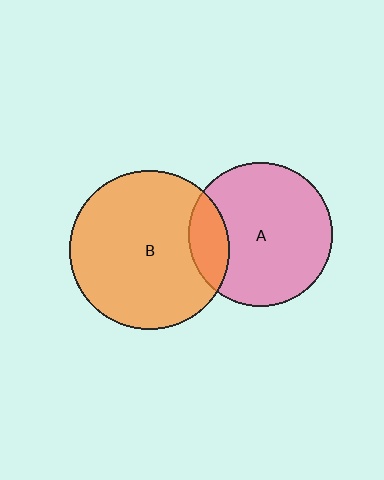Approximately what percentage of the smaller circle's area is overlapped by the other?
Approximately 15%.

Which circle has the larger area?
Circle B (orange).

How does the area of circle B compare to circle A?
Approximately 1.2 times.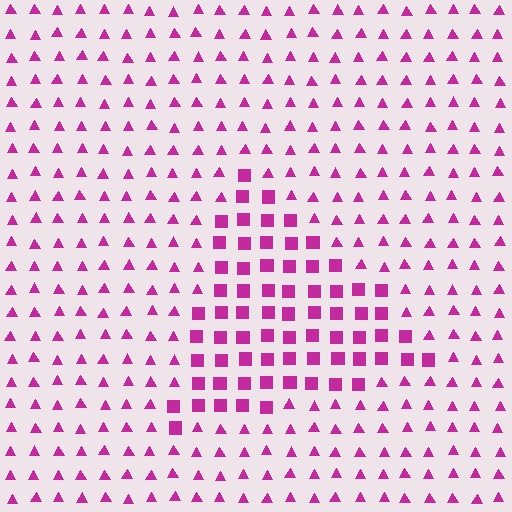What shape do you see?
I see a triangle.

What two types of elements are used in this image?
The image uses squares inside the triangle region and triangles outside it.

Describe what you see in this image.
The image is filled with small magenta elements arranged in a uniform grid. A triangle-shaped region contains squares, while the surrounding area contains triangles. The boundary is defined purely by the change in element shape.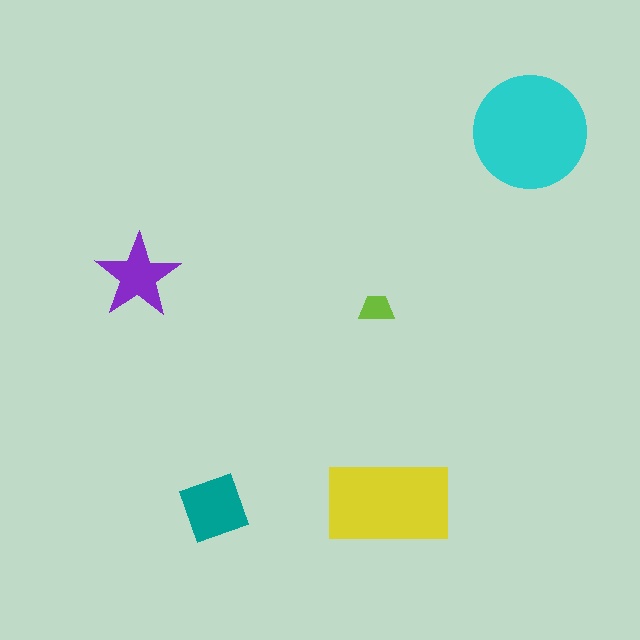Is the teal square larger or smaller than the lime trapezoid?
Larger.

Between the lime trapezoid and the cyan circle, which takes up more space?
The cyan circle.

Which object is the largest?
The cyan circle.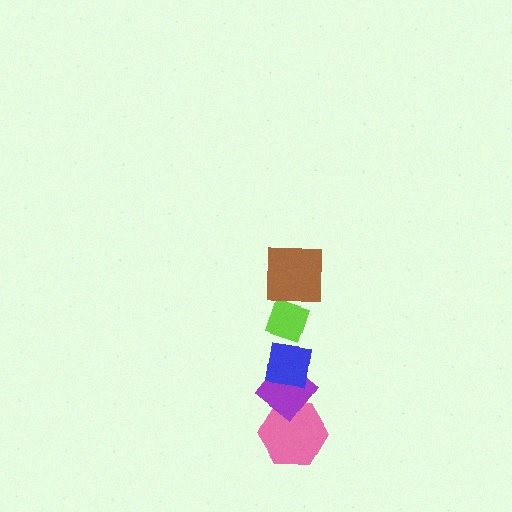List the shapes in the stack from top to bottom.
From top to bottom: the brown square, the lime diamond, the blue square, the purple diamond, the pink hexagon.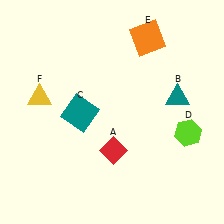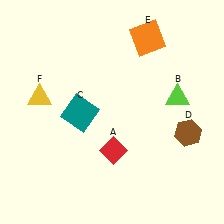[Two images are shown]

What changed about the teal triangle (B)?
In Image 1, B is teal. In Image 2, it changed to lime.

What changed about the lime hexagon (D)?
In Image 1, D is lime. In Image 2, it changed to brown.